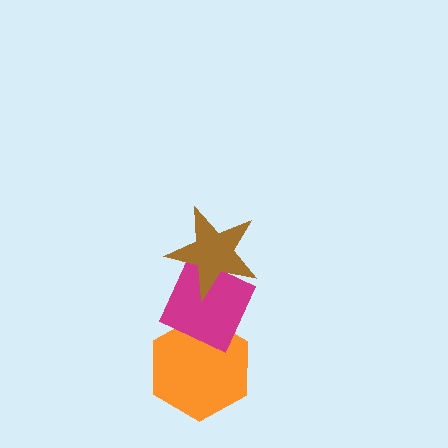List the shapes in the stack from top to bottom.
From top to bottom: the brown star, the magenta diamond, the orange hexagon.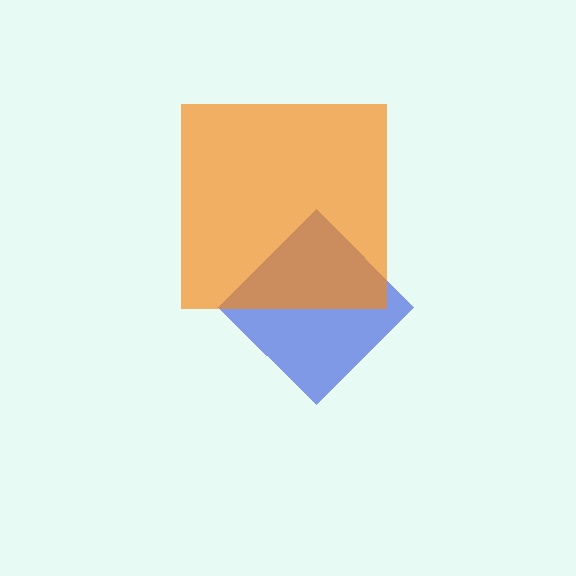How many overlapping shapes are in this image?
There are 2 overlapping shapes in the image.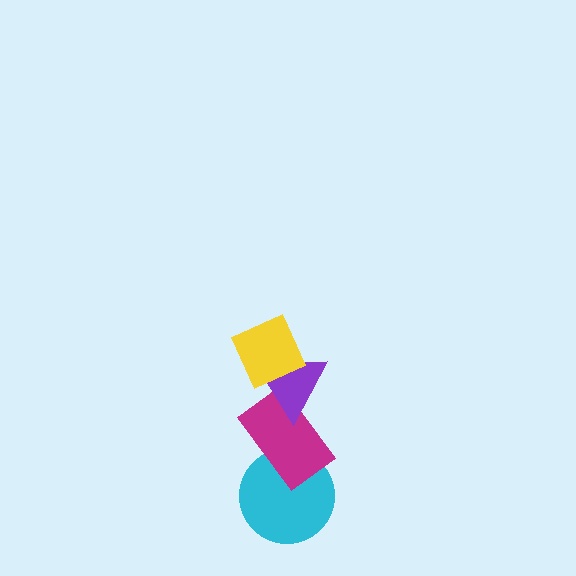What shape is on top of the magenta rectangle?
The purple triangle is on top of the magenta rectangle.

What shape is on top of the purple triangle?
The yellow diamond is on top of the purple triangle.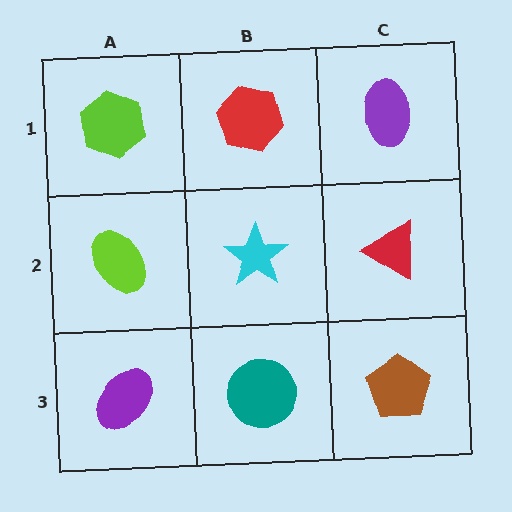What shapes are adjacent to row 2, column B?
A red hexagon (row 1, column B), a teal circle (row 3, column B), a lime ellipse (row 2, column A), a red triangle (row 2, column C).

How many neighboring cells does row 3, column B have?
3.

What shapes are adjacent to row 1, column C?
A red triangle (row 2, column C), a red hexagon (row 1, column B).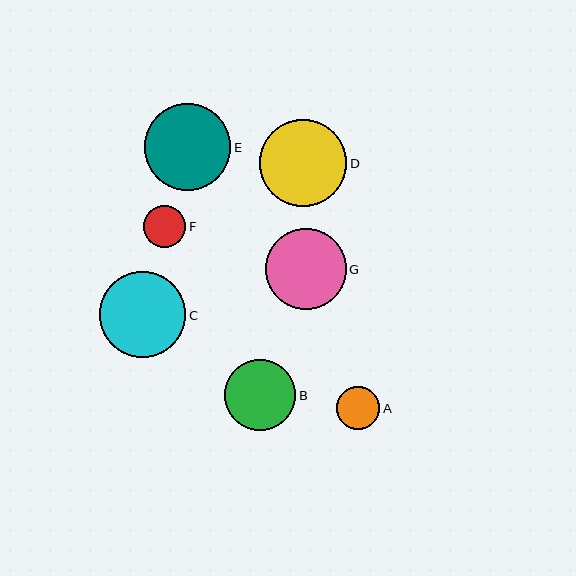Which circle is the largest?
Circle D is the largest with a size of approximately 87 pixels.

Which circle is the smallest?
Circle F is the smallest with a size of approximately 42 pixels.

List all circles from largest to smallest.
From largest to smallest: D, C, E, G, B, A, F.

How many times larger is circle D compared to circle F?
Circle D is approximately 2.1 times the size of circle F.